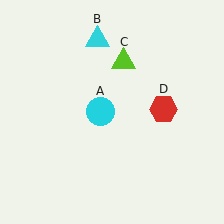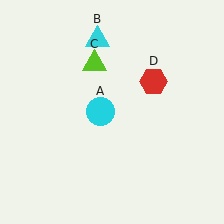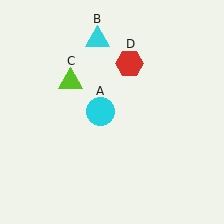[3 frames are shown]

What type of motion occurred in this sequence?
The lime triangle (object C), red hexagon (object D) rotated counterclockwise around the center of the scene.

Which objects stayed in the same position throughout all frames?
Cyan circle (object A) and cyan triangle (object B) remained stationary.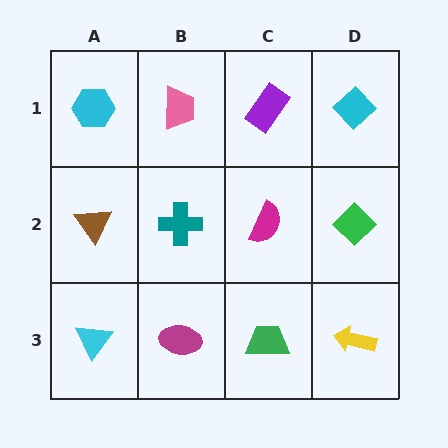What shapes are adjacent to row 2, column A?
A cyan hexagon (row 1, column A), a cyan triangle (row 3, column A), a teal cross (row 2, column B).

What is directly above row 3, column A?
A brown triangle.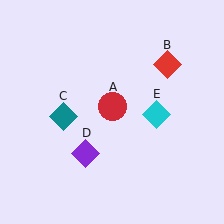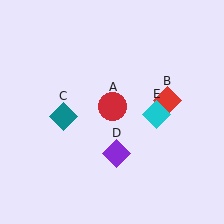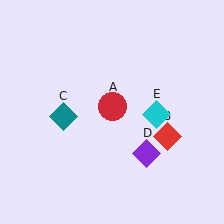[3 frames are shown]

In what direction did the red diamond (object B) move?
The red diamond (object B) moved down.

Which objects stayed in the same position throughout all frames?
Red circle (object A) and teal diamond (object C) and cyan diamond (object E) remained stationary.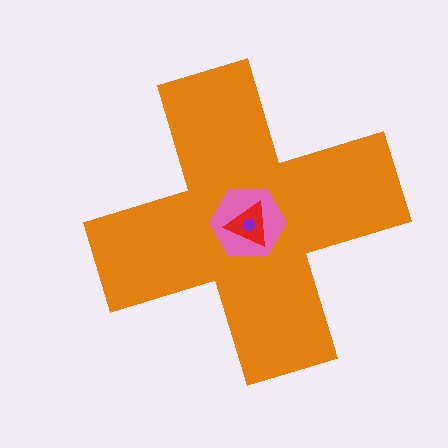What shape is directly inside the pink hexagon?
The red triangle.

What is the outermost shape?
The orange cross.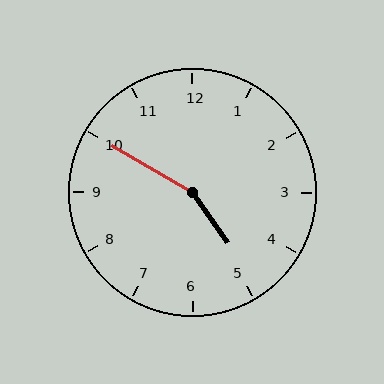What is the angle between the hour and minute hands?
Approximately 155 degrees.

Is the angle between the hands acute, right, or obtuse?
It is obtuse.